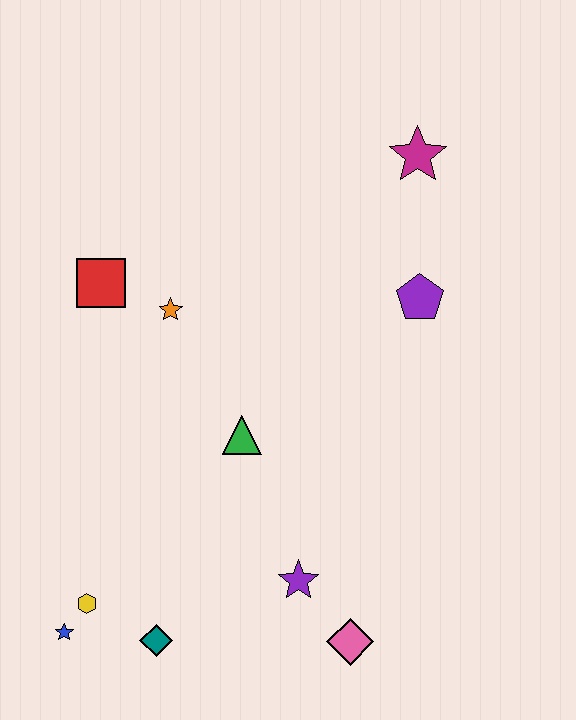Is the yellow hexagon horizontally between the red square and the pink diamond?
No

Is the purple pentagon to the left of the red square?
No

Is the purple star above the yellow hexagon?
Yes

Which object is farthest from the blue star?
The magenta star is farthest from the blue star.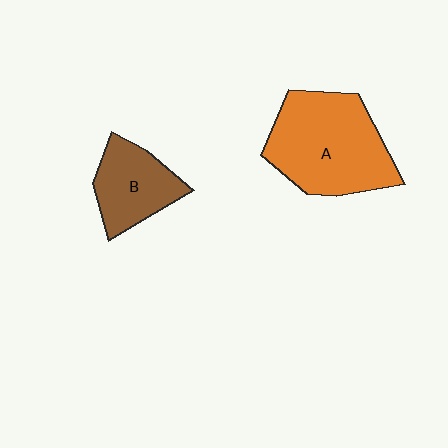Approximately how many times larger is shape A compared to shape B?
Approximately 1.8 times.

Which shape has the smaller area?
Shape B (brown).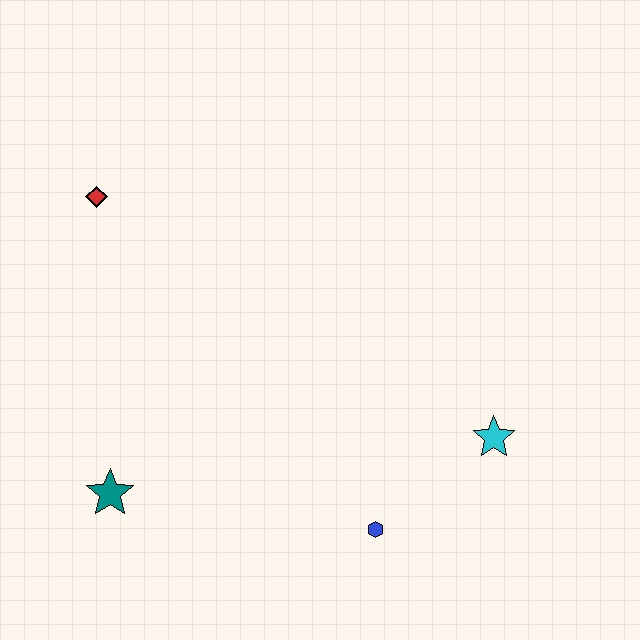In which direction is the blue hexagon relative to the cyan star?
The blue hexagon is to the left of the cyan star.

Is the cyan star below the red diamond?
Yes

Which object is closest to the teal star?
The blue hexagon is closest to the teal star.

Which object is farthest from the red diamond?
The cyan star is farthest from the red diamond.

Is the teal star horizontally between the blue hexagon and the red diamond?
Yes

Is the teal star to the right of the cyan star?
No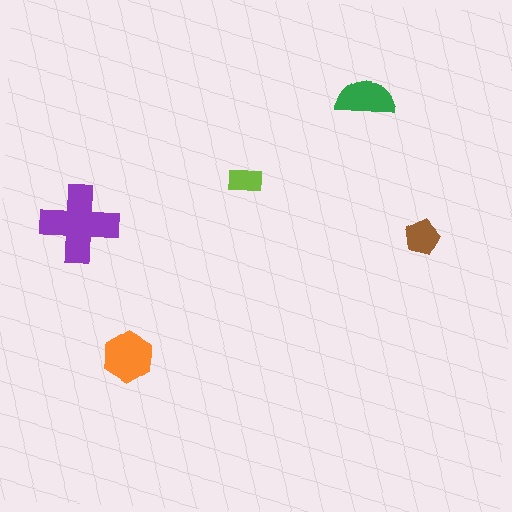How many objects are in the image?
There are 5 objects in the image.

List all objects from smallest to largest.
The lime rectangle, the brown pentagon, the green semicircle, the orange hexagon, the purple cross.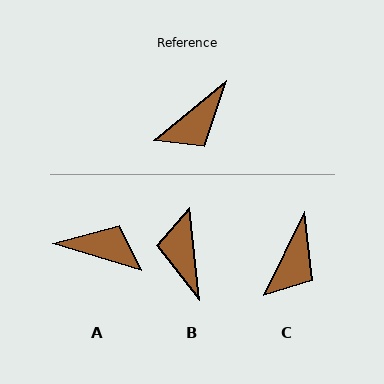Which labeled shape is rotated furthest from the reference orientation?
A, about 124 degrees away.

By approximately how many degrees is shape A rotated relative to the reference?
Approximately 124 degrees counter-clockwise.